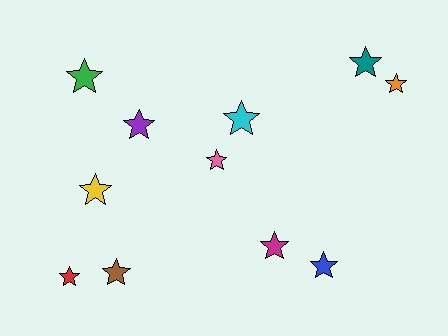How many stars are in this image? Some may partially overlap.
There are 11 stars.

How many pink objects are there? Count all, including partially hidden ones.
There is 1 pink object.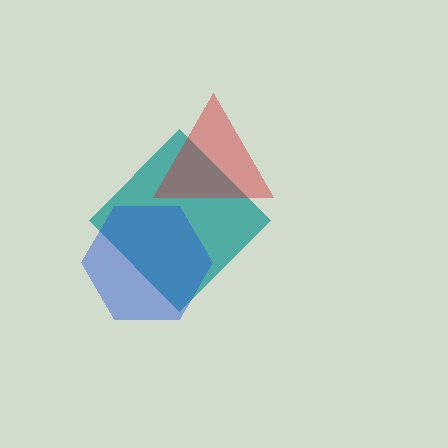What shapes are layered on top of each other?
The layered shapes are: a teal diamond, a blue hexagon, a red triangle.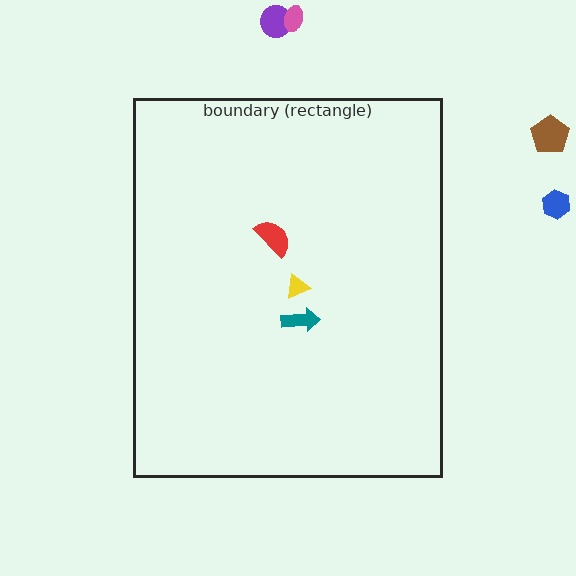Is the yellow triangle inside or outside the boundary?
Inside.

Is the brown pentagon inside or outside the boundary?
Outside.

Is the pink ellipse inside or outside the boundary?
Outside.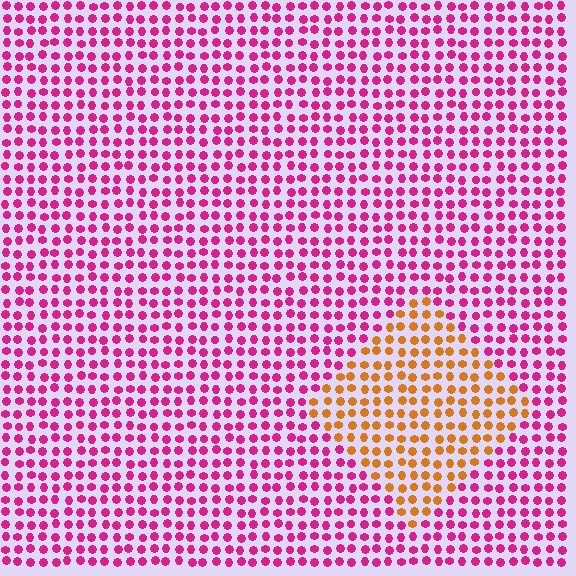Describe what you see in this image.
The image is filled with small magenta elements in a uniform arrangement. A diamond-shaped region is visible where the elements are tinted to a slightly different hue, forming a subtle color boundary.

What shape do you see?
I see a diamond.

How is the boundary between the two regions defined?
The boundary is defined purely by a slight shift in hue (about 65 degrees). Spacing, size, and orientation are identical on both sides.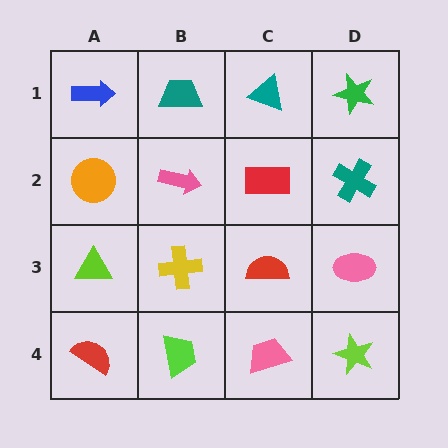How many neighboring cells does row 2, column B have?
4.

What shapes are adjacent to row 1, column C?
A red rectangle (row 2, column C), a teal trapezoid (row 1, column B), a green star (row 1, column D).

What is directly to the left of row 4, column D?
A pink trapezoid.